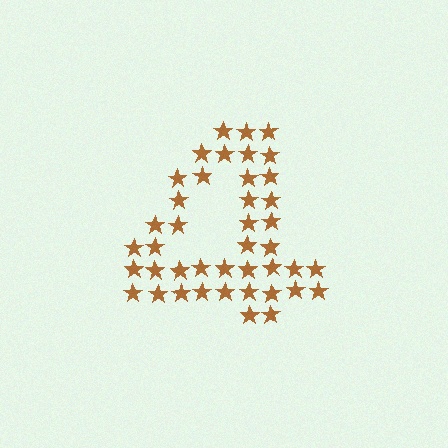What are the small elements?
The small elements are stars.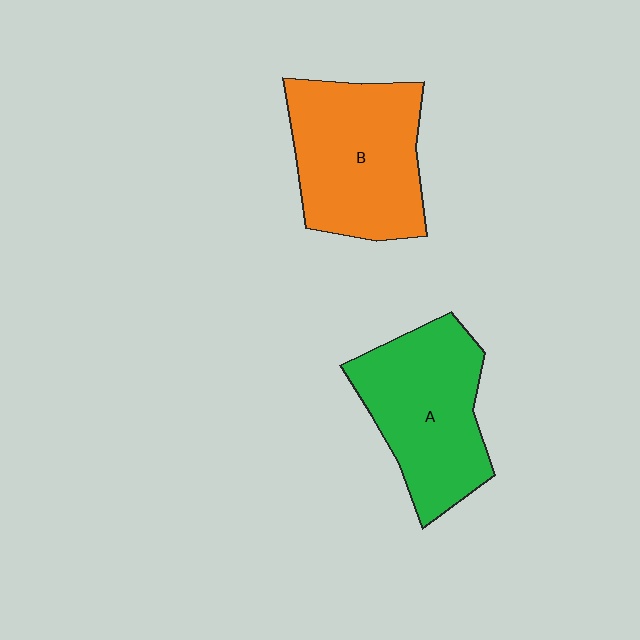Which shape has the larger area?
Shape B (orange).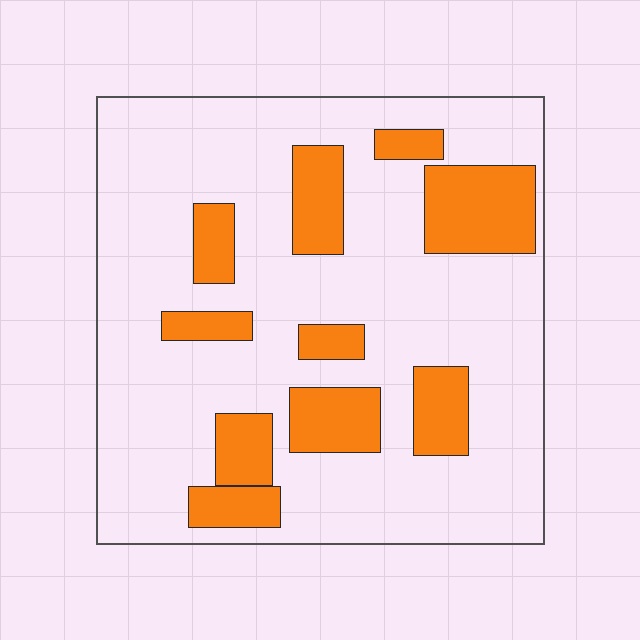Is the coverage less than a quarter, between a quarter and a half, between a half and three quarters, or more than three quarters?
Less than a quarter.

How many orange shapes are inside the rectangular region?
10.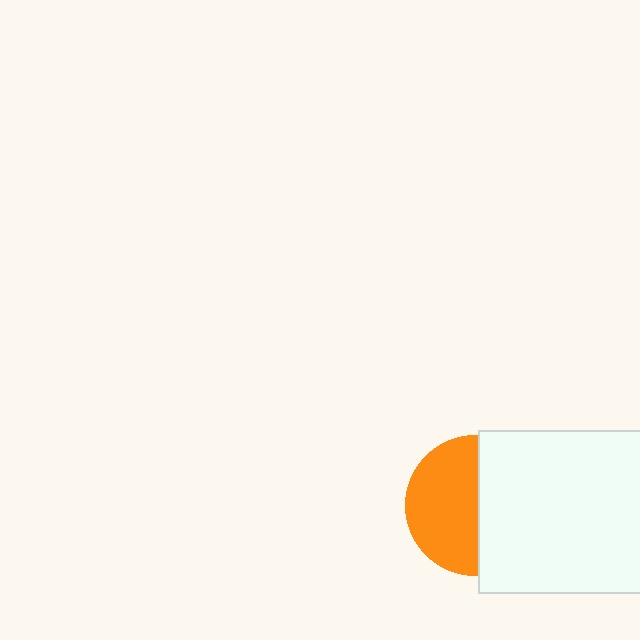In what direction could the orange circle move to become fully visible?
The orange circle could move left. That would shift it out from behind the white square entirely.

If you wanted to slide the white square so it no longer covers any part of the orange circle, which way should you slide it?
Slide it right — that is the most direct way to separate the two shapes.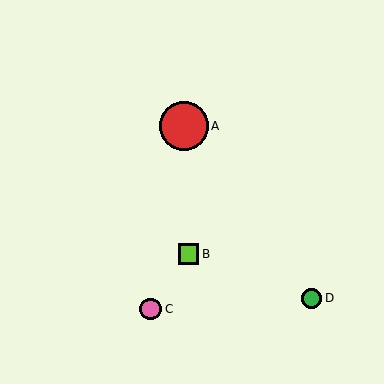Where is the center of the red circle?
The center of the red circle is at (184, 126).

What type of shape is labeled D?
Shape D is a green circle.